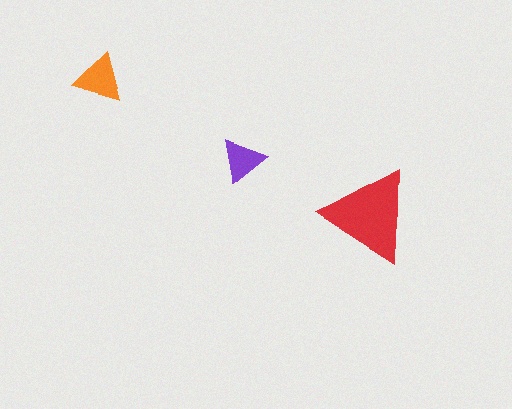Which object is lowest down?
The red triangle is bottommost.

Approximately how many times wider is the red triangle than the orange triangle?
About 2 times wider.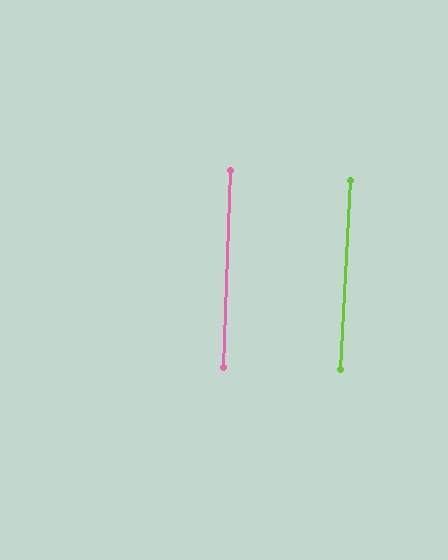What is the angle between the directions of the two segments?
Approximately 1 degree.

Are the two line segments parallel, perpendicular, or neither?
Parallel — their directions differ by only 1.0°.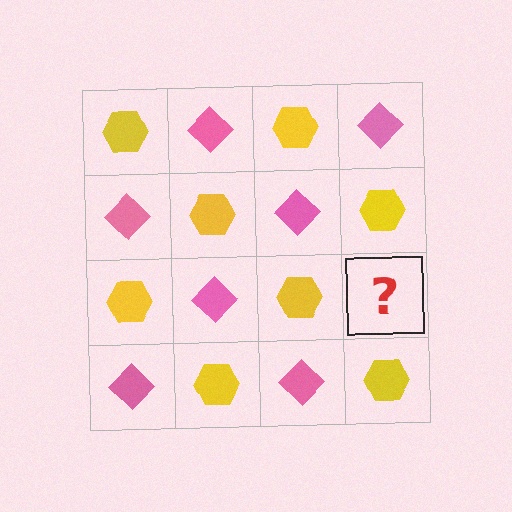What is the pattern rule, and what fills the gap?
The rule is that it alternates yellow hexagon and pink diamond in a checkerboard pattern. The gap should be filled with a pink diamond.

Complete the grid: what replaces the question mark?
The question mark should be replaced with a pink diamond.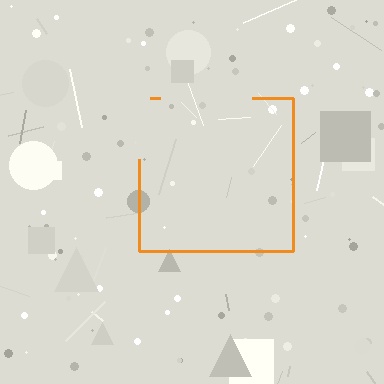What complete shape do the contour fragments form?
The contour fragments form a square.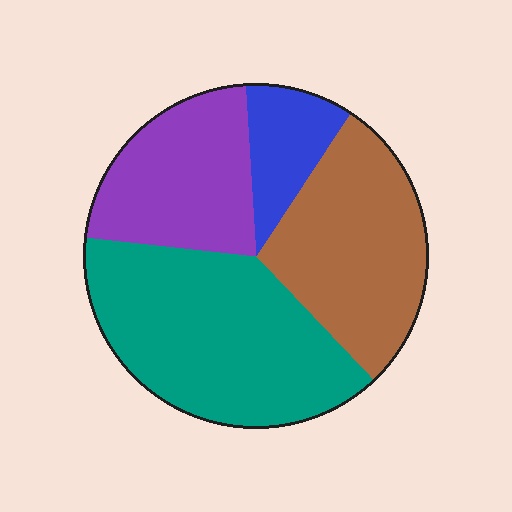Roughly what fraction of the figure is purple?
Purple takes up between a sixth and a third of the figure.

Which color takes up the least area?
Blue, at roughly 10%.